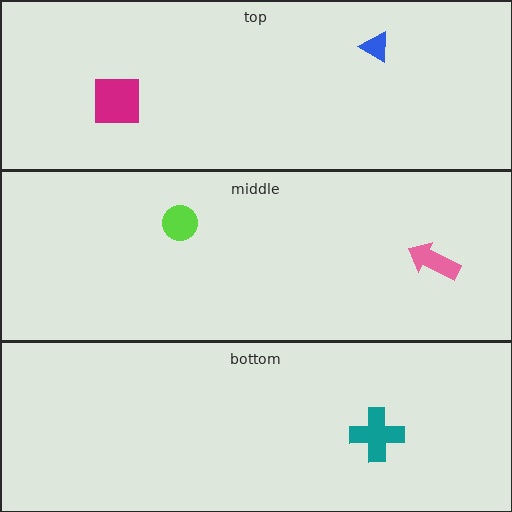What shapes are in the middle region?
The lime circle, the pink arrow.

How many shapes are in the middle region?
2.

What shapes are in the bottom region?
The teal cross.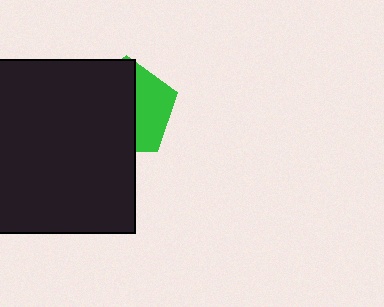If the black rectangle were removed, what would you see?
You would see the complete green pentagon.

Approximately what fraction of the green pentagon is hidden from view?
Roughly 62% of the green pentagon is hidden behind the black rectangle.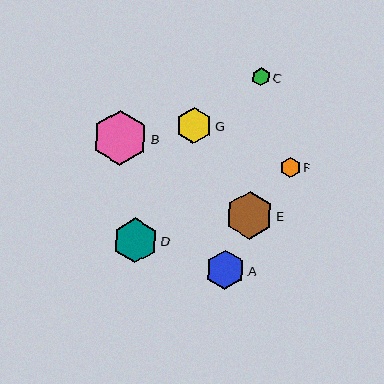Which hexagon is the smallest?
Hexagon C is the smallest with a size of approximately 18 pixels.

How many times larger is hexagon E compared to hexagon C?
Hexagon E is approximately 2.7 times the size of hexagon C.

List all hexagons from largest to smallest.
From largest to smallest: B, E, D, A, G, F, C.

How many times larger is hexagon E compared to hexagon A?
Hexagon E is approximately 1.2 times the size of hexagon A.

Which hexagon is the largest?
Hexagon B is the largest with a size of approximately 55 pixels.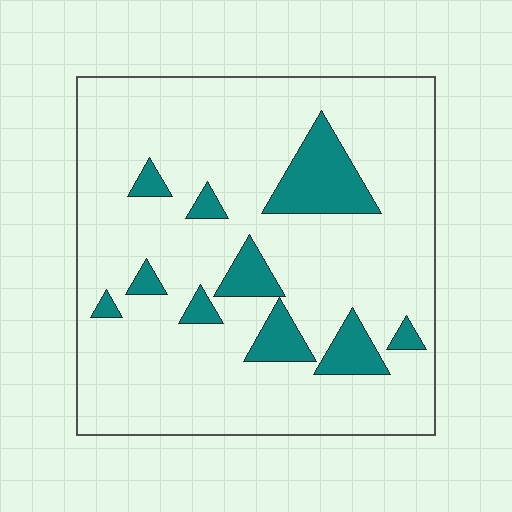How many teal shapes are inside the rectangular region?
10.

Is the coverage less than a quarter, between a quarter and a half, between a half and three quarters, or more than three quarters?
Less than a quarter.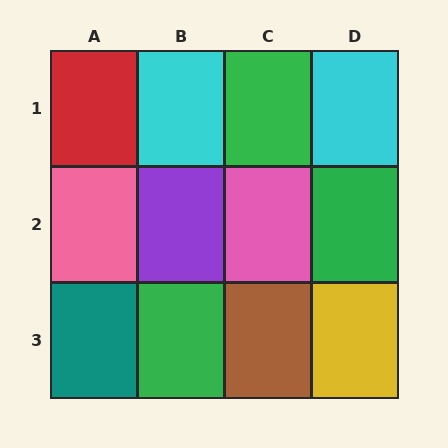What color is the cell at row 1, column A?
Red.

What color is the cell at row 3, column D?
Yellow.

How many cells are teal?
1 cell is teal.